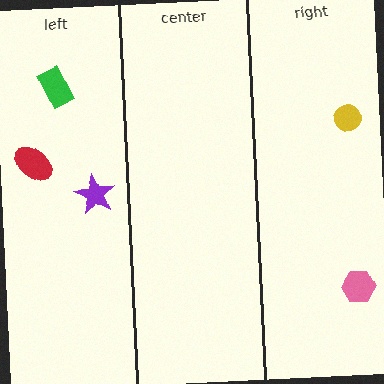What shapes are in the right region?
The pink hexagon, the yellow circle.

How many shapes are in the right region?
2.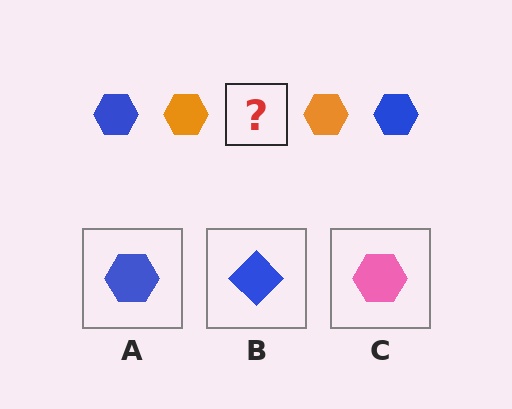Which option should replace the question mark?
Option A.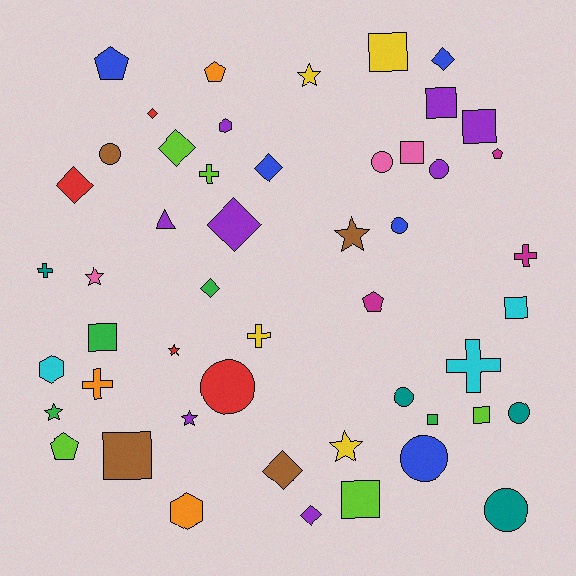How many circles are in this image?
There are 9 circles.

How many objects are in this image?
There are 50 objects.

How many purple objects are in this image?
There are 8 purple objects.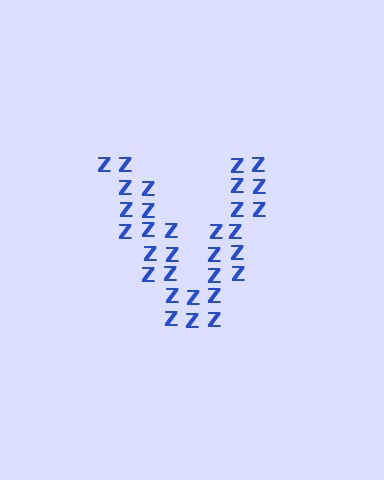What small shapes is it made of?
It is made of small letter Z's.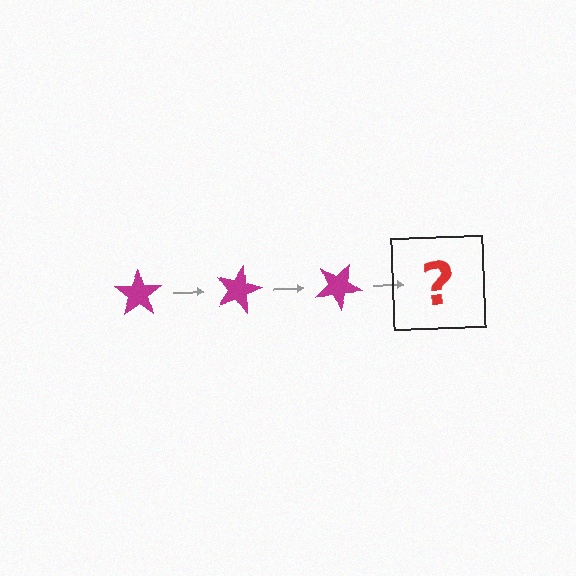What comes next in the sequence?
The next element should be a magenta star rotated 45 degrees.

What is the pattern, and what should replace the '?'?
The pattern is that the star rotates 15 degrees each step. The '?' should be a magenta star rotated 45 degrees.